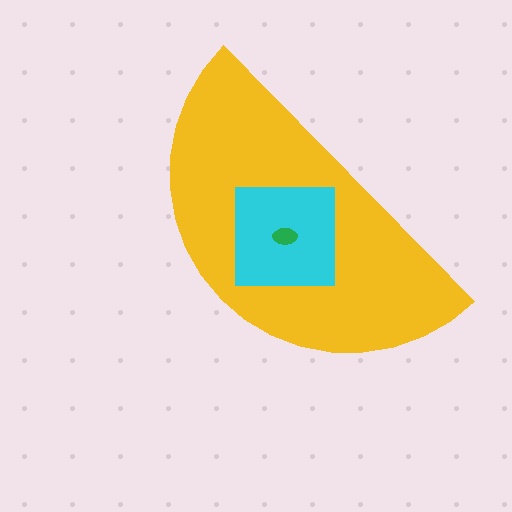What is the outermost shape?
The yellow semicircle.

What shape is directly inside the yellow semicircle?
The cyan square.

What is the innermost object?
The green ellipse.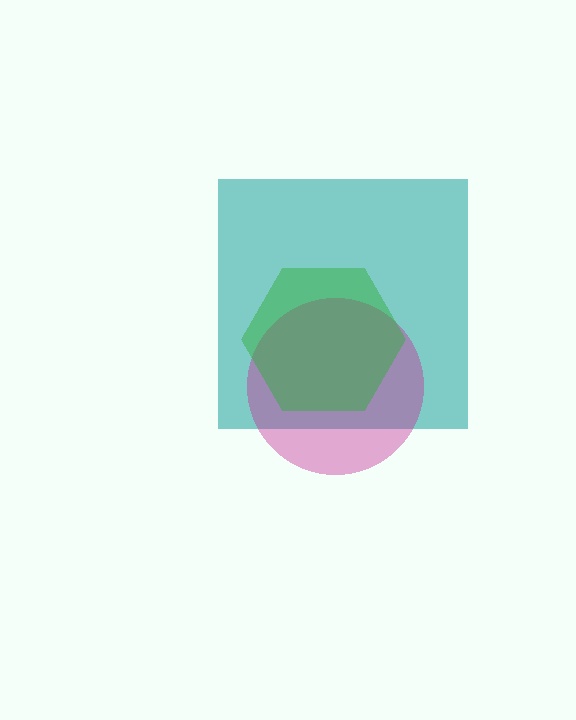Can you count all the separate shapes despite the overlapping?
Yes, there are 3 separate shapes.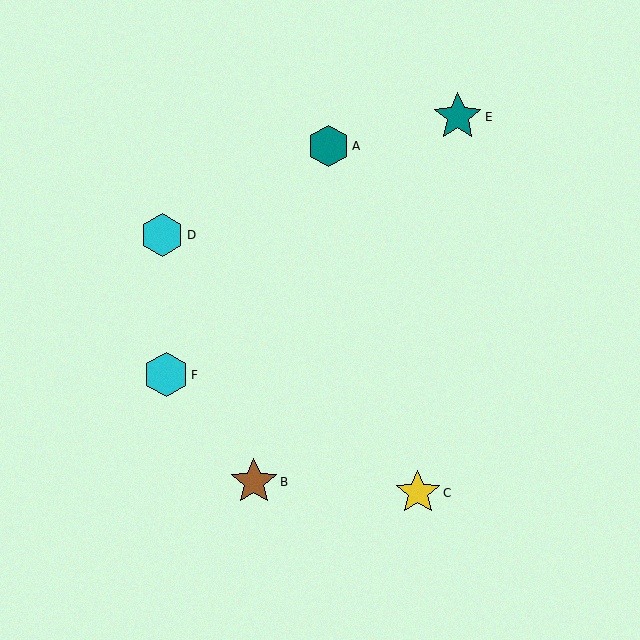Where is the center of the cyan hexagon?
The center of the cyan hexagon is at (166, 375).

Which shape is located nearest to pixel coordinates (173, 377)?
The cyan hexagon (labeled F) at (166, 375) is nearest to that location.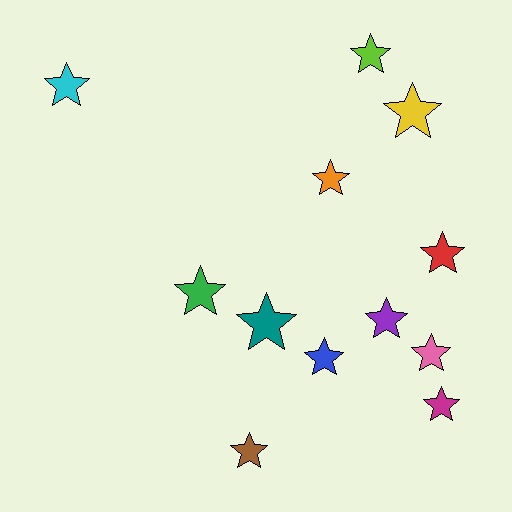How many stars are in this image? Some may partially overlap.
There are 12 stars.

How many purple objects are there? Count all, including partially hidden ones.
There is 1 purple object.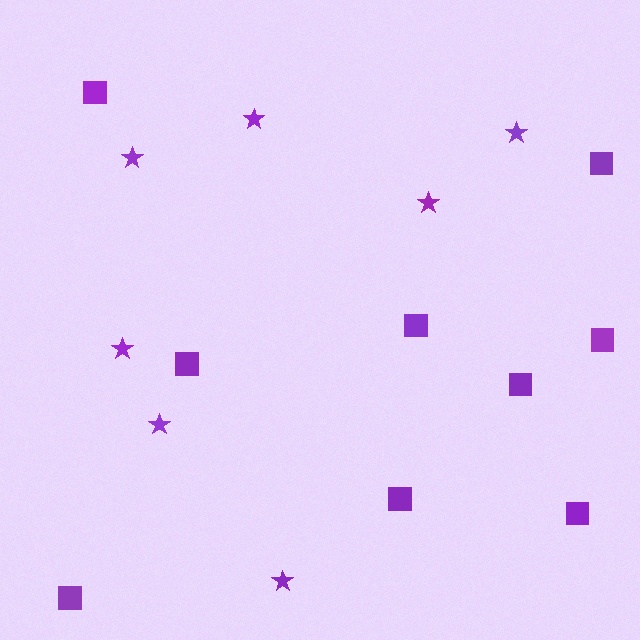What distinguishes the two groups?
There are 2 groups: one group of squares (9) and one group of stars (7).